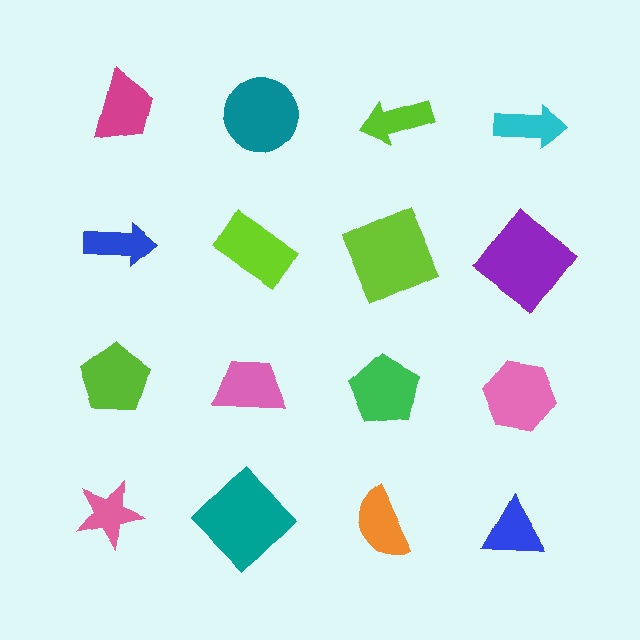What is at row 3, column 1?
A lime pentagon.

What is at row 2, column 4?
A purple diamond.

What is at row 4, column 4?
A blue triangle.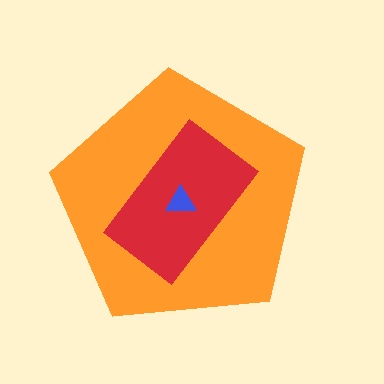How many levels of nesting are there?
3.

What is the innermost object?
The blue triangle.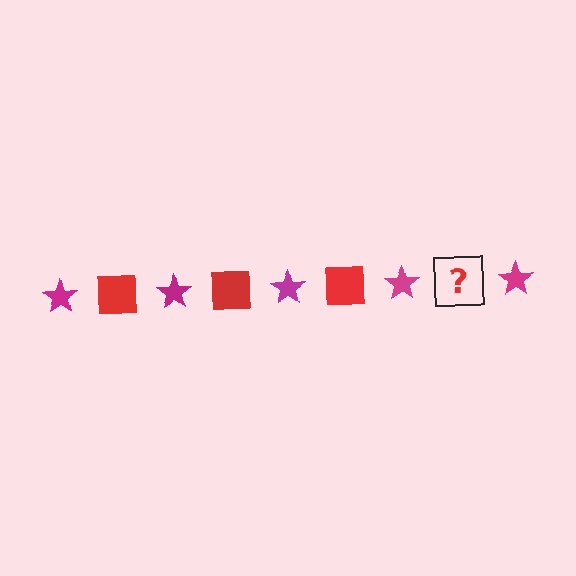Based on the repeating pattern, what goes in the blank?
The blank should be a red square.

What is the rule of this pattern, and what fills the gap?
The rule is that the pattern alternates between magenta star and red square. The gap should be filled with a red square.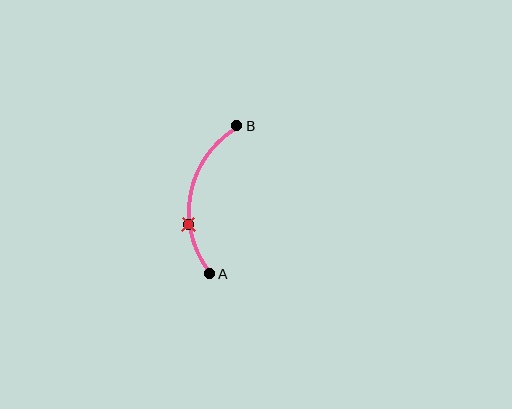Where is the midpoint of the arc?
The arc midpoint is the point on the curve farthest from the straight line joining A and B. It sits to the left of that line.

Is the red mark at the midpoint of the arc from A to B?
No. The red mark lies on the arc but is closer to endpoint A. The arc midpoint would be at the point on the curve equidistant along the arc from both A and B.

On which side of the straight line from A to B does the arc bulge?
The arc bulges to the left of the straight line connecting A and B.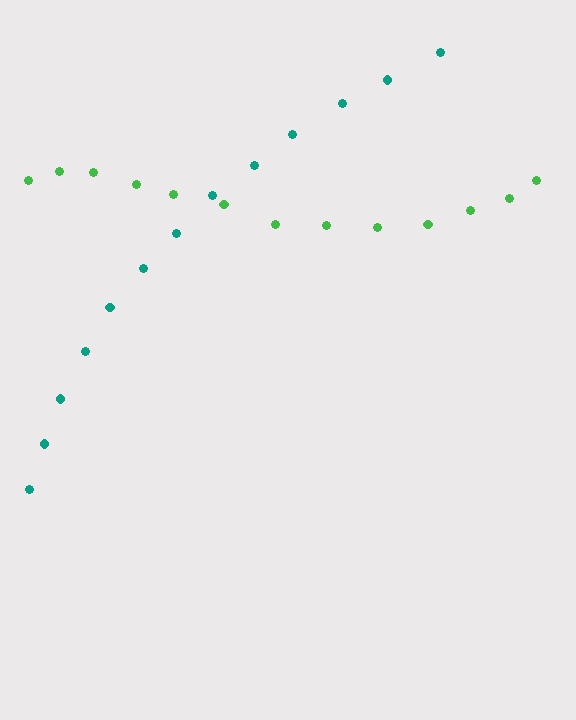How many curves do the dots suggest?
There are 2 distinct paths.